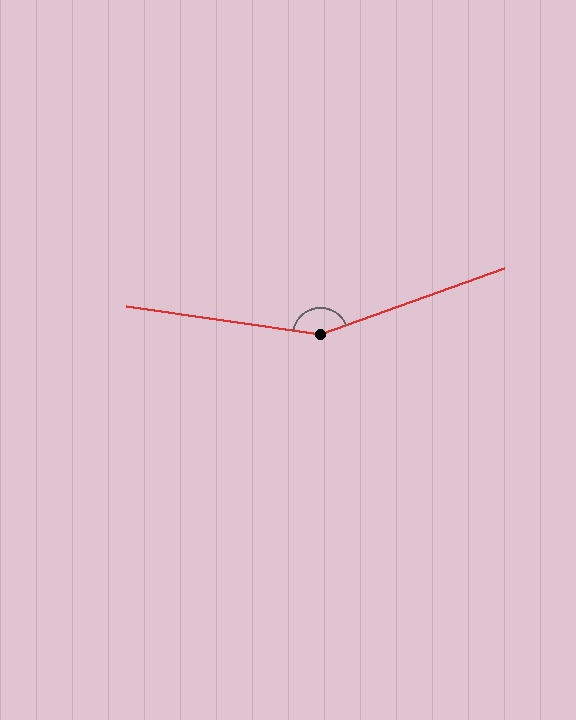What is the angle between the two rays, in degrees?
Approximately 152 degrees.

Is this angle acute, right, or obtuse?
It is obtuse.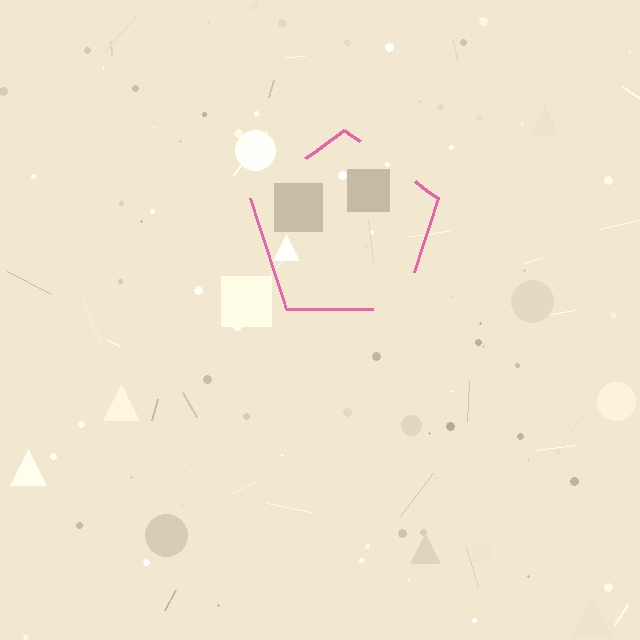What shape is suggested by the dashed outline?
The dashed outline suggests a pentagon.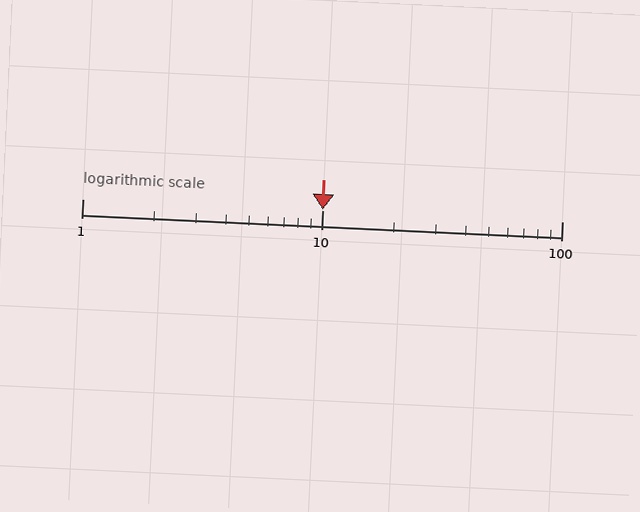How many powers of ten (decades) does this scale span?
The scale spans 2 decades, from 1 to 100.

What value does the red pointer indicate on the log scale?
The pointer indicates approximately 10.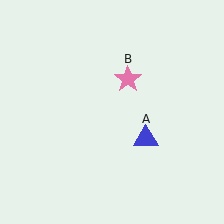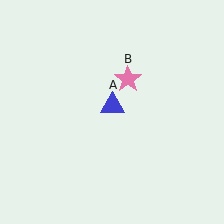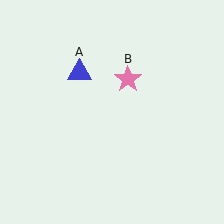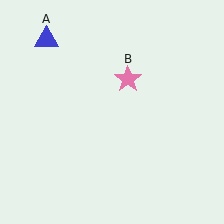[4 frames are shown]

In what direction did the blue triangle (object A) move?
The blue triangle (object A) moved up and to the left.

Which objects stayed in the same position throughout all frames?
Pink star (object B) remained stationary.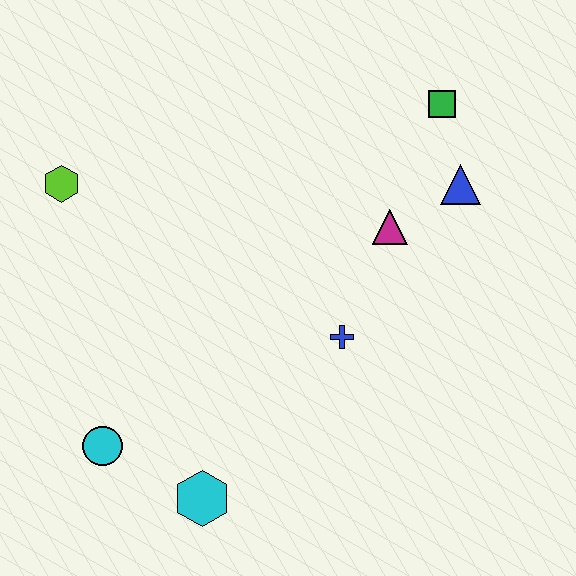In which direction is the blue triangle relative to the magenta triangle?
The blue triangle is to the right of the magenta triangle.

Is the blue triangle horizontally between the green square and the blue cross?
No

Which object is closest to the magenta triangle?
The blue triangle is closest to the magenta triangle.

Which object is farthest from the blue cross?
The lime hexagon is farthest from the blue cross.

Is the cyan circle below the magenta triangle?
Yes